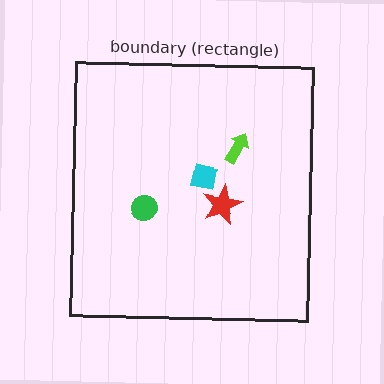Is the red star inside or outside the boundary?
Inside.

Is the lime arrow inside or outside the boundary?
Inside.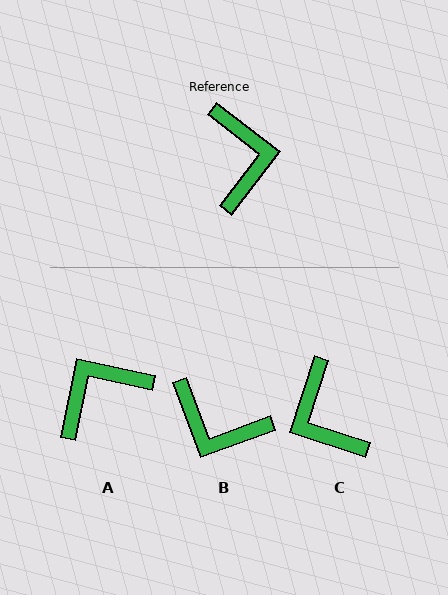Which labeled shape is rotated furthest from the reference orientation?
C, about 161 degrees away.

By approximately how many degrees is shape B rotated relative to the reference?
Approximately 122 degrees clockwise.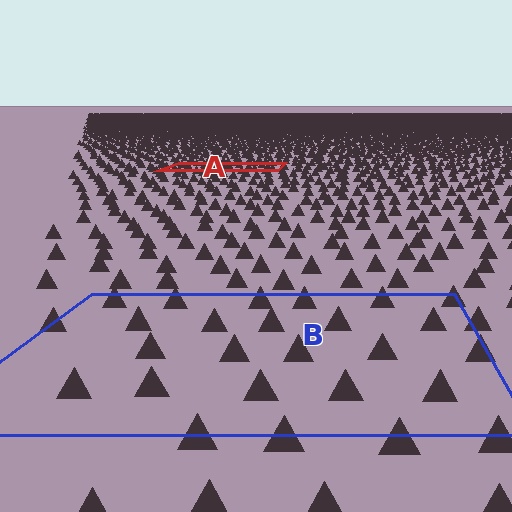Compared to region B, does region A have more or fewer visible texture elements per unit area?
Region A has more texture elements per unit area — they are packed more densely because it is farther away.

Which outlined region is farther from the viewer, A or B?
Region A is farther from the viewer — the texture elements inside it appear smaller and more densely packed.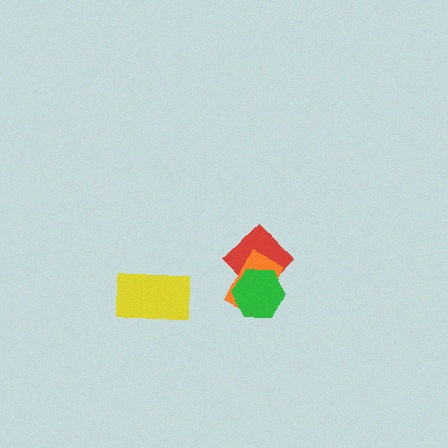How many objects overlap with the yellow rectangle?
0 objects overlap with the yellow rectangle.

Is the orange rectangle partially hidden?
Yes, it is partially covered by another shape.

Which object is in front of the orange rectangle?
The green hexagon is in front of the orange rectangle.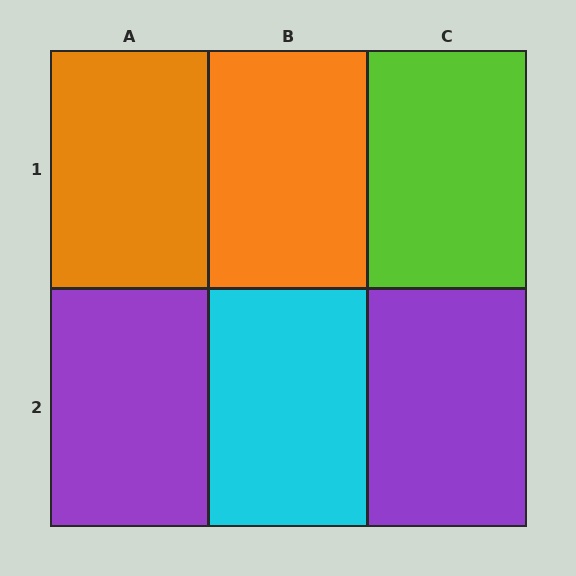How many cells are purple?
2 cells are purple.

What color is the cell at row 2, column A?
Purple.